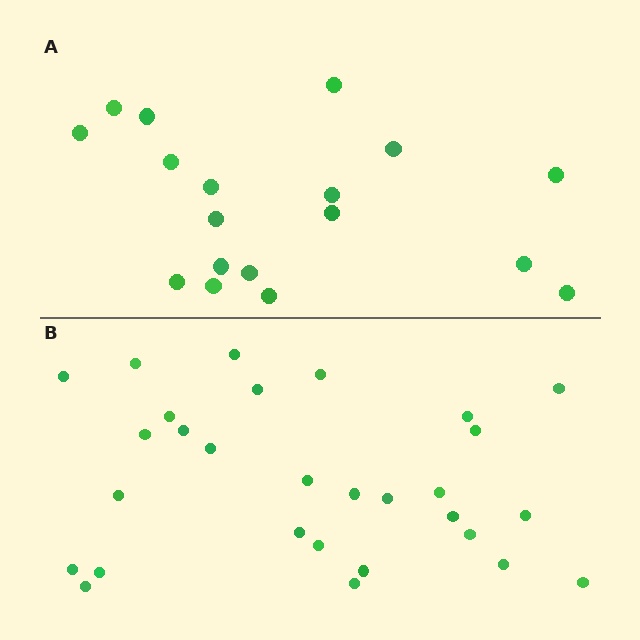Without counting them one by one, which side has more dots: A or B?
Region B (the bottom region) has more dots.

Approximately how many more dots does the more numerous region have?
Region B has roughly 12 or so more dots than region A.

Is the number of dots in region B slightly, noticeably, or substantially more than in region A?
Region B has substantially more. The ratio is roughly 1.6 to 1.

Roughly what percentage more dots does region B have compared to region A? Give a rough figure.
About 60% more.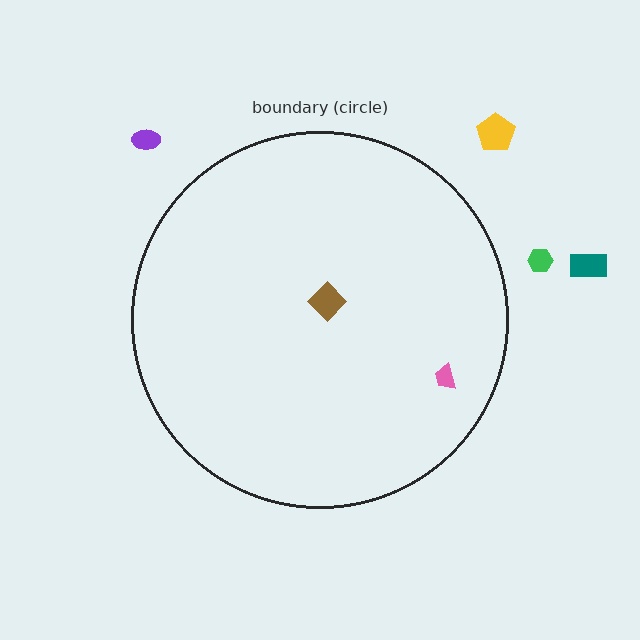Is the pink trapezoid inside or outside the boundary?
Inside.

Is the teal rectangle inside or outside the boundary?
Outside.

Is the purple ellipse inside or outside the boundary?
Outside.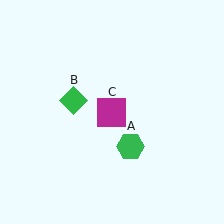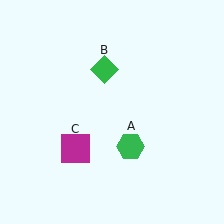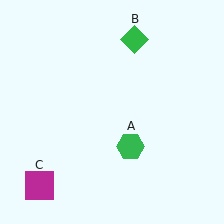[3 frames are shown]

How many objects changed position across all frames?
2 objects changed position: green diamond (object B), magenta square (object C).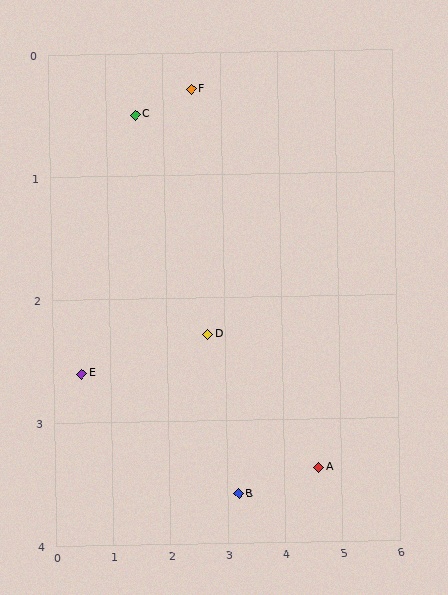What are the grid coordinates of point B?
Point B is at approximately (3.2, 3.6).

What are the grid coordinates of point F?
Point F is at approximately (2.5, 0.3).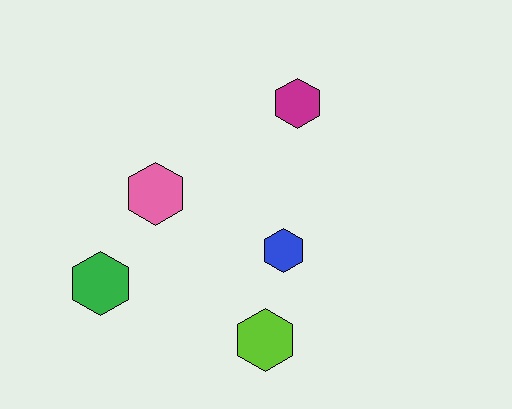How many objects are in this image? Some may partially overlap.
There are 5 objects.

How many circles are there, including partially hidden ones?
There are no circles.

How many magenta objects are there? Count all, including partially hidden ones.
There is 1 magenta object.